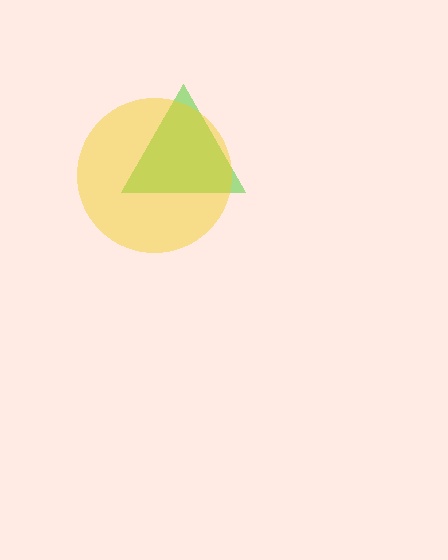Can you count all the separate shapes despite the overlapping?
Yes, there are 2 separate shapes.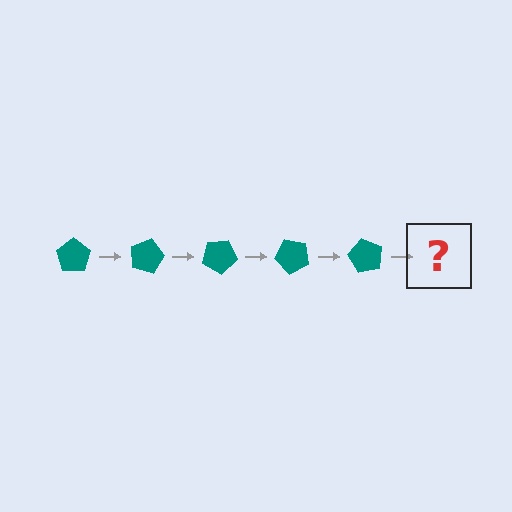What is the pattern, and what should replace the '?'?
The pattern is that the pentagon rotates 15 degrees each step. The '?' should be a teal pentagon rotated 75 degrees.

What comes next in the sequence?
The next element should be a teal pentagon rotated 75 degrees.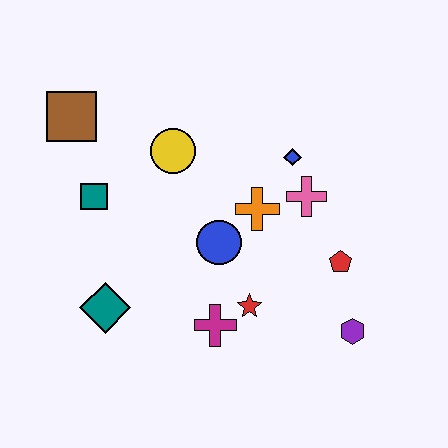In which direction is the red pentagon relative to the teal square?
The red pentagon is to the right of the teal square.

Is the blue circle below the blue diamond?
Yes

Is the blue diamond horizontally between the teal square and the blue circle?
No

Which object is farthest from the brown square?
The purple hexagon is farthest from the brown square.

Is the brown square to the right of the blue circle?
No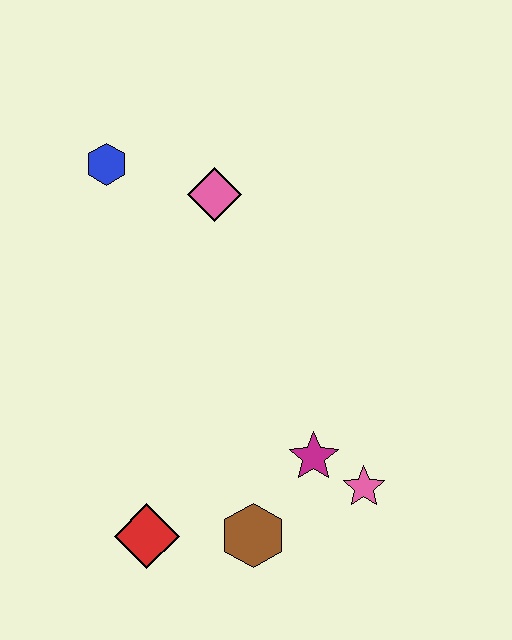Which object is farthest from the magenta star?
The blue hexagon is farthest from the magenta star.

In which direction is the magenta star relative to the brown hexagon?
The magenta star is above the brown hexagon.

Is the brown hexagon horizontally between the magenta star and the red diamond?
Yes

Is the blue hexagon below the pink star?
No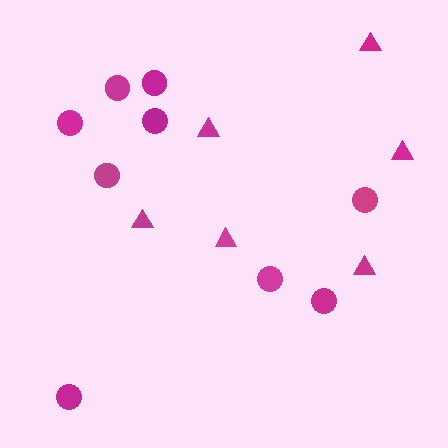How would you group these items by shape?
There are 2 groups: one group of circles (9) and one group of triangles (6).